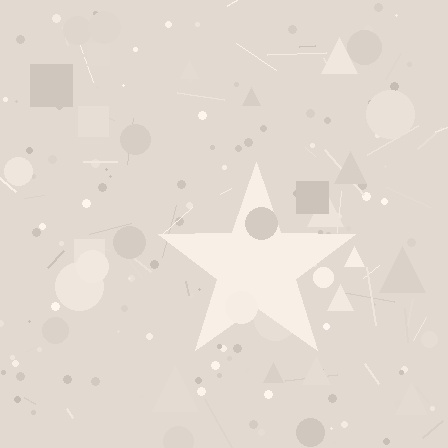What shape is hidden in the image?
A star is hidden in the image.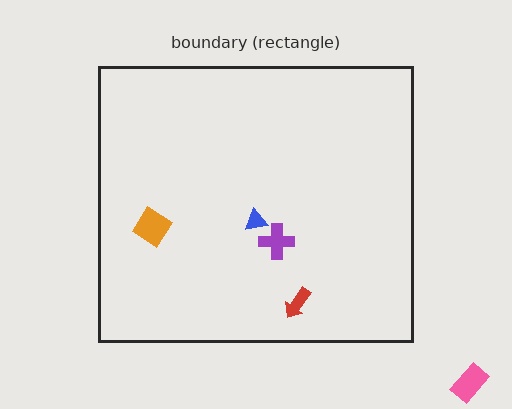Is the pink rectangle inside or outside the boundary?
Outside.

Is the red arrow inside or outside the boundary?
Inside.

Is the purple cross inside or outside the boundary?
Inside.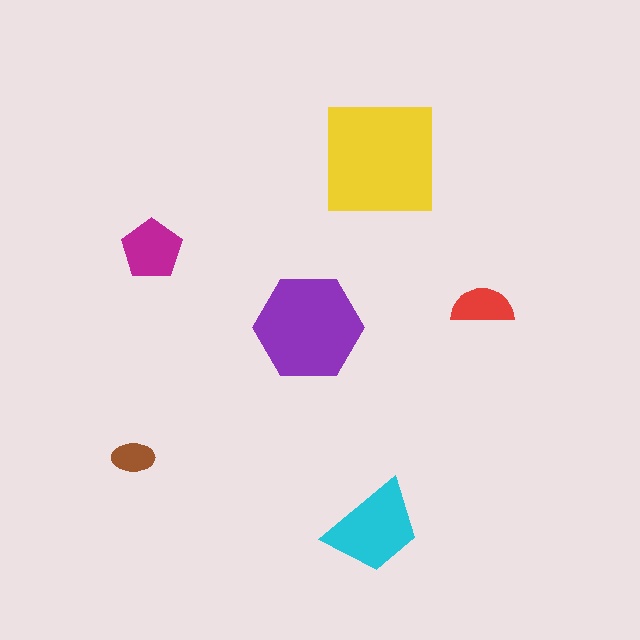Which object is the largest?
The yellow square.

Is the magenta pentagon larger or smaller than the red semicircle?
Larger.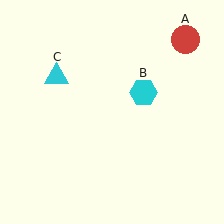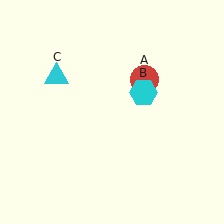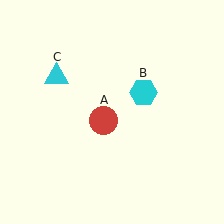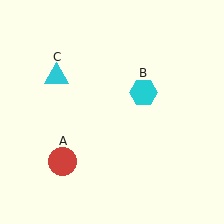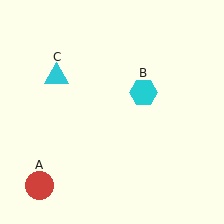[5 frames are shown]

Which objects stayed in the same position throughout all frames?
Cyan hexagon (object B) and cyan triangle (object C) remained stationary.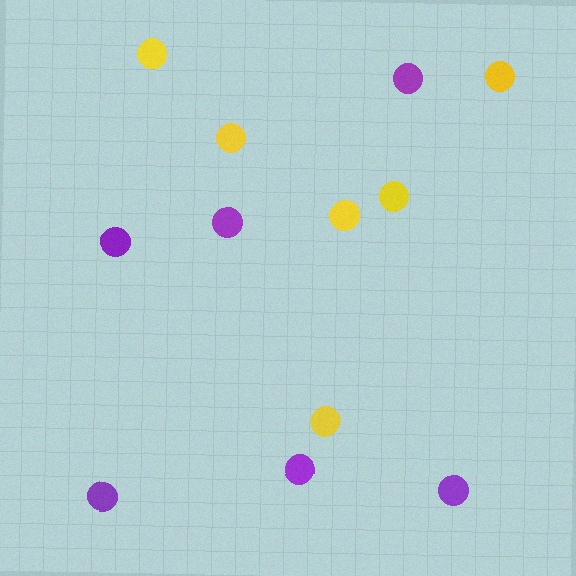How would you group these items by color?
There are 2 groups: one group of yellow circles (6) and one group of purple circles (6).